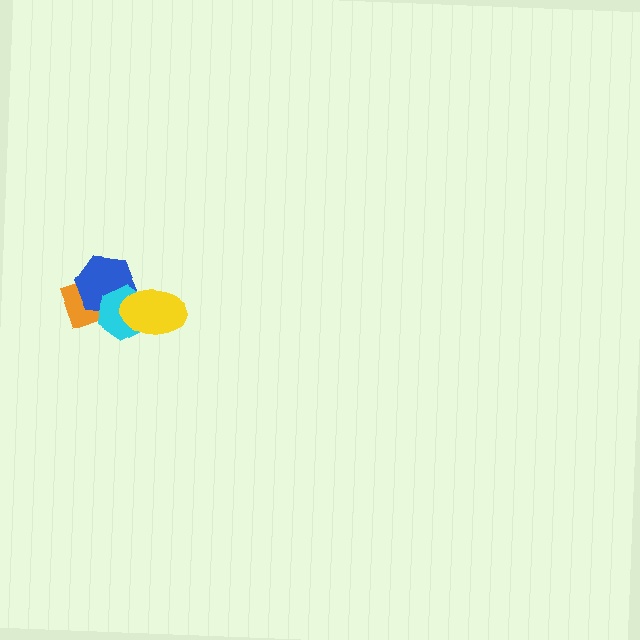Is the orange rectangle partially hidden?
Yes, it is partially covered by another shape.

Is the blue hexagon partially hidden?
Yes, it is partially covered by another shape.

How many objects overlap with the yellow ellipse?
3 objects overlap with the yellow ellipse.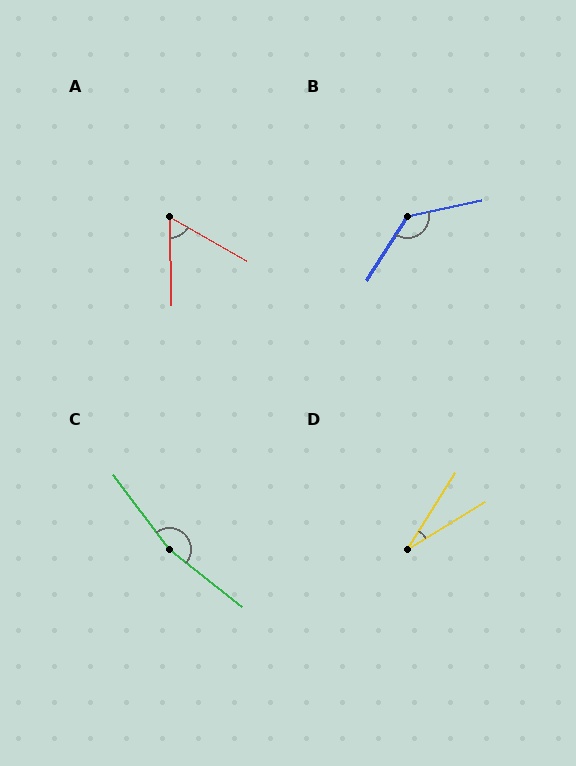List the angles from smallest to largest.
D (26°), A (60°), B (134°), C (165°).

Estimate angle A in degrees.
Approximately 60 degrees.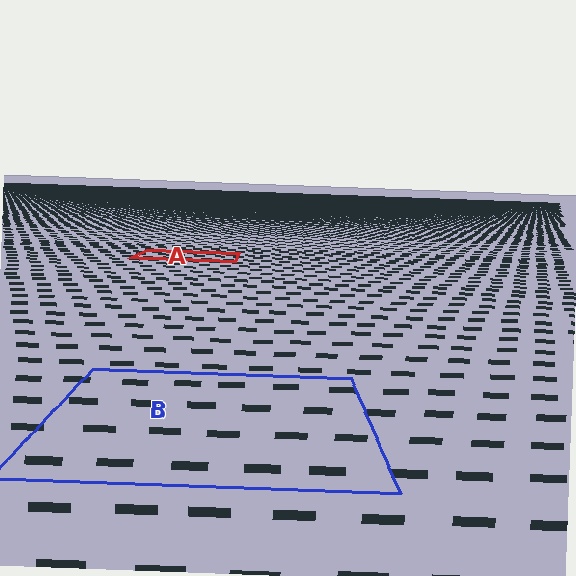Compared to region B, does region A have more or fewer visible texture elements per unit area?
Region A has more texture elements per unit area — they are packed more densely because it is farther away.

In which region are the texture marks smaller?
The texture marks are smaller in region A, because it is farther away.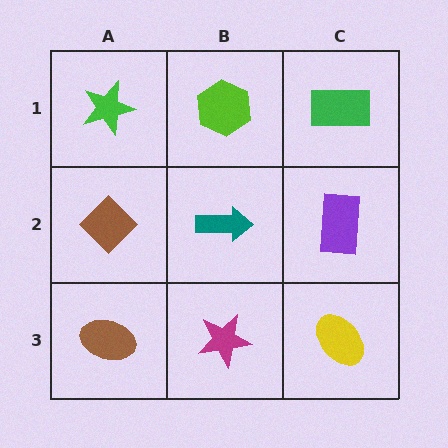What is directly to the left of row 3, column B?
A brown ellipse.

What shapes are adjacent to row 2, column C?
A green rectangle (row 1, column C), a yellow ellipse (row 3, column C), a teal arrow (row 2, column B).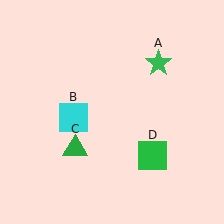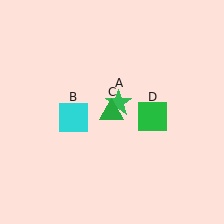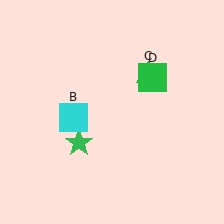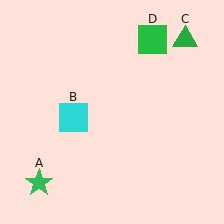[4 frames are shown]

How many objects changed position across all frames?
3 objects changed position: green star (object A), green triangle (object C), green square (object D).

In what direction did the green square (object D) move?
The green square (object D) moved up.